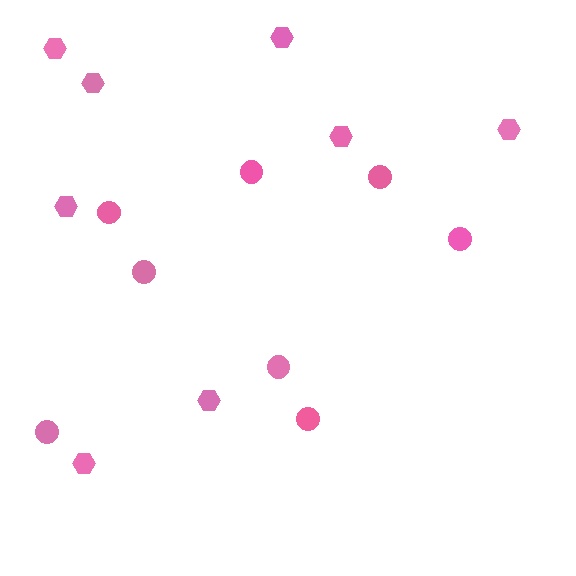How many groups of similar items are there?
There are 2 groups: one group of hexagons (8) and one group of circles (8).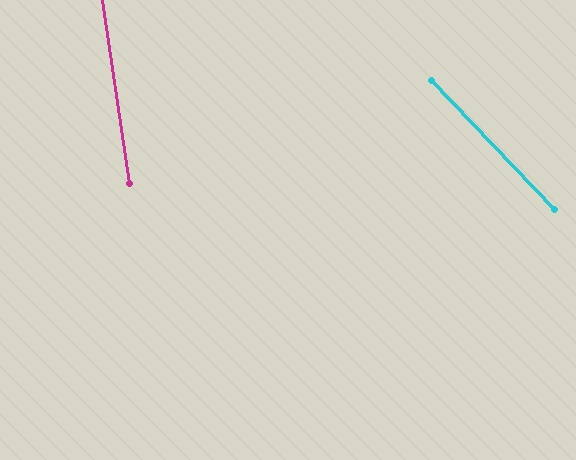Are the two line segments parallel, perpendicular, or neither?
Neither parallel nor perpendicular — they differ by about 35°.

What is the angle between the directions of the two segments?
Approximately 35 degrees.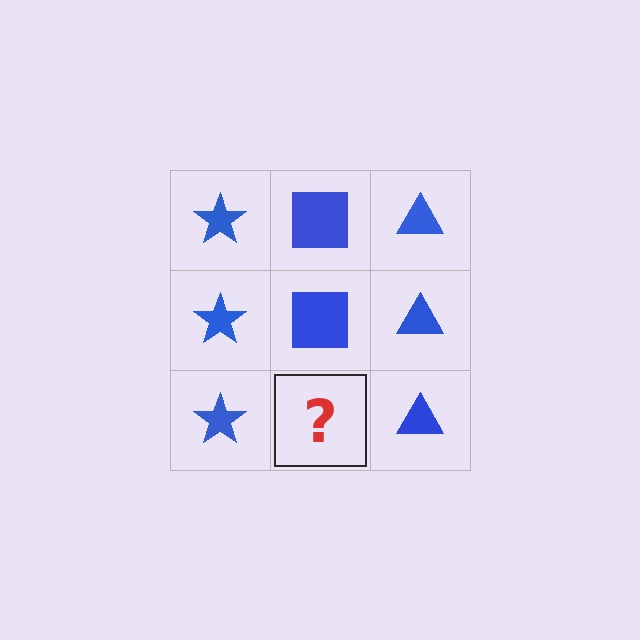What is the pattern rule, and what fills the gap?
The rule is that each column has a consistent shape. The gap should be filled with a blue square.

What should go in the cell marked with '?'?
The missing cell should contain a blue square.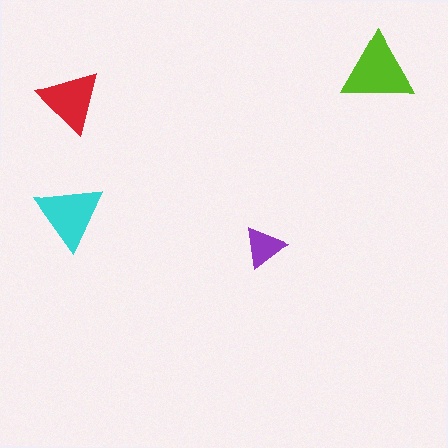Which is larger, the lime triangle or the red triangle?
The lime one.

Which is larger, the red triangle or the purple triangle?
The red one.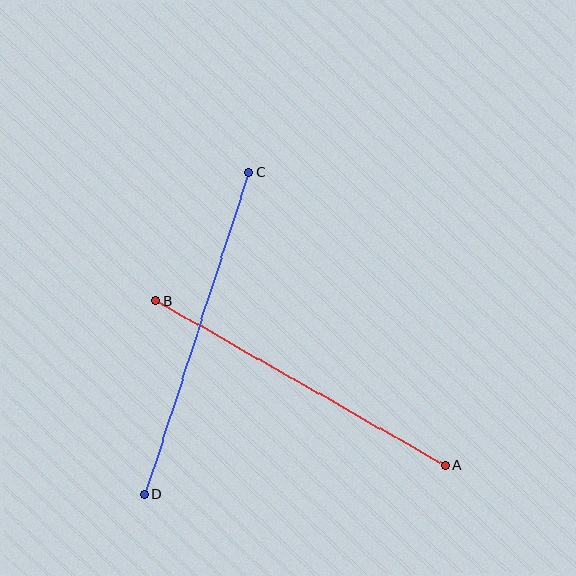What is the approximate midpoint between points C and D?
The midpoint is at approximately (197, 334) pixels.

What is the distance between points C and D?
The distance is approximately 339 pixels.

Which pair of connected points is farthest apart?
Points C and D are farthest apart.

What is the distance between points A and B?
The distance is approximately 333 pixels.